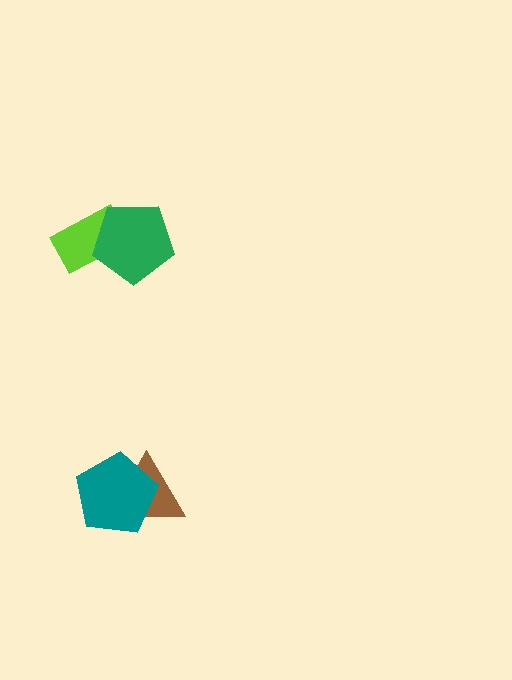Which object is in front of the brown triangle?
The teal pentagon is in front of the brown triangle.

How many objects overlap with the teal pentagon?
1 object overlaps with the teal pentagon.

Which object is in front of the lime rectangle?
The green pentagon is in front of the lime rectangle.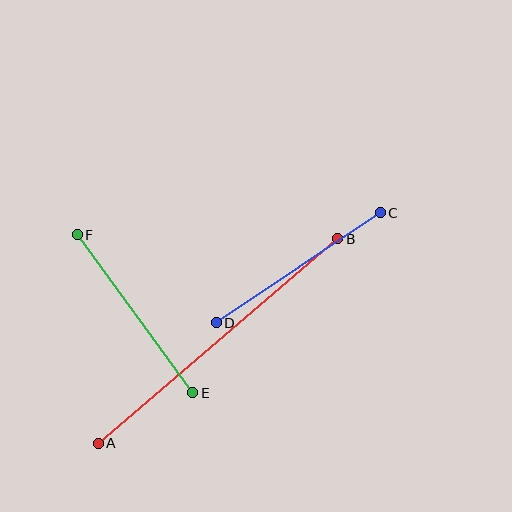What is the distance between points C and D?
The distance is approximately 198 pixels.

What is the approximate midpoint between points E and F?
The midpoint is at approximately (135, 314) pixels.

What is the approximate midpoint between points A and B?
The midpoint is at approximately (218, 341) pixels.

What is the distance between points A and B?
The distance is approximately 315 pixels.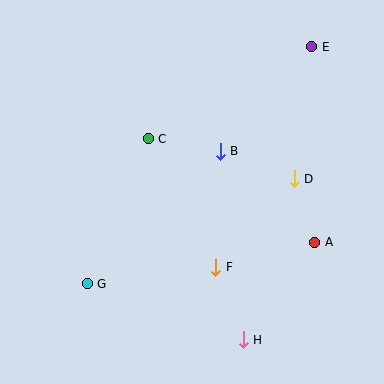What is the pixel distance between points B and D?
The distance between B and D is 79 pixels.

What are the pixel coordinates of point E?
Point E is at (312, 47).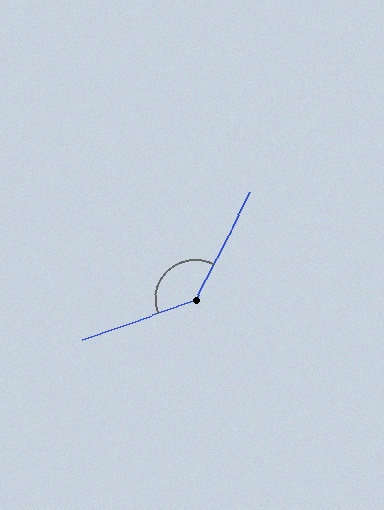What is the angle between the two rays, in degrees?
Approximately 137 degrees.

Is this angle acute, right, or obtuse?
It is obtuse.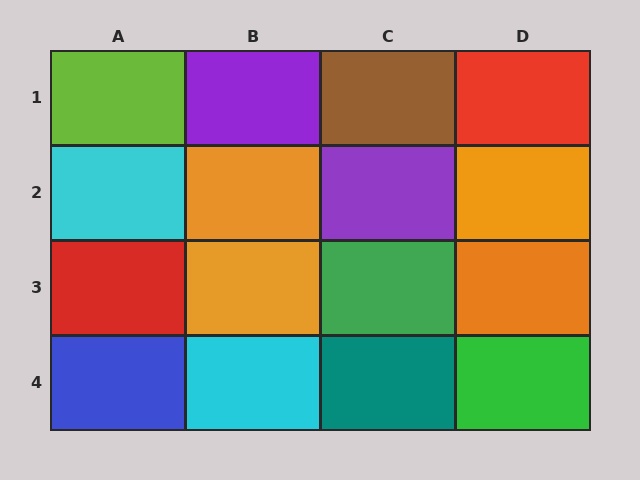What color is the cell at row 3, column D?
Orange.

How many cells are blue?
1 cell is blue.